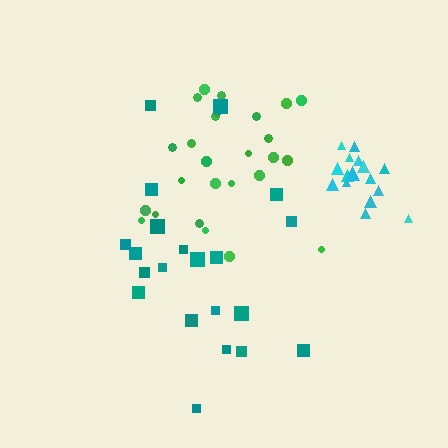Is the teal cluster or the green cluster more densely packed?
Green.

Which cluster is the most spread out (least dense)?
Teal.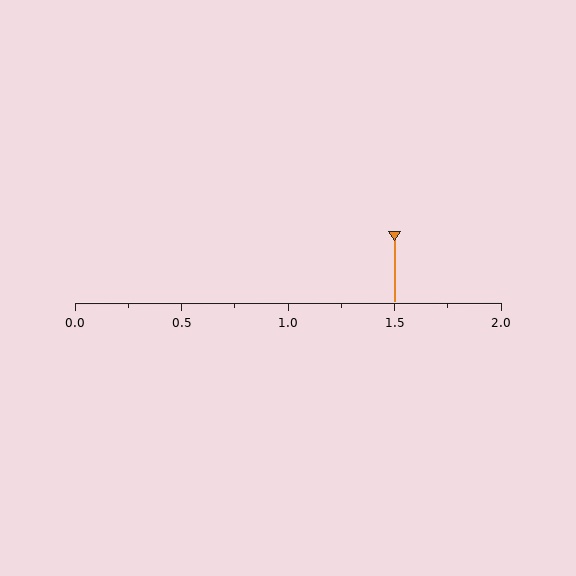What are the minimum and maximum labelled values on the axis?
The axis runs from 0.0 to 2.0.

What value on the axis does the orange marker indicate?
The marker indicates approximately 1.5.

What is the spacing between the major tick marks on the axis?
The major ticks are spaced 0.5 apart.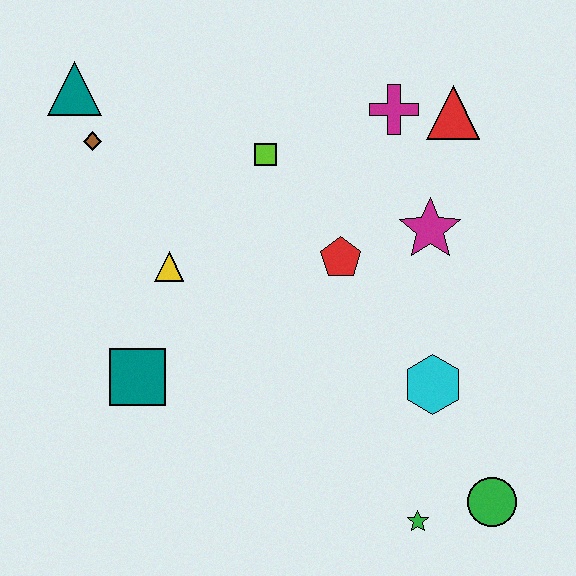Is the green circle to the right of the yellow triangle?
Yes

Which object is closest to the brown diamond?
The teal triangle is closest to the brown diamond.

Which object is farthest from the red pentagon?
The teal triangle is farthest from the red pentagon.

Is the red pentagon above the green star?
Yes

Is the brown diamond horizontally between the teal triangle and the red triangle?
Yes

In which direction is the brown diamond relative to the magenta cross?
The brown diamond is to the left of the magenta cross.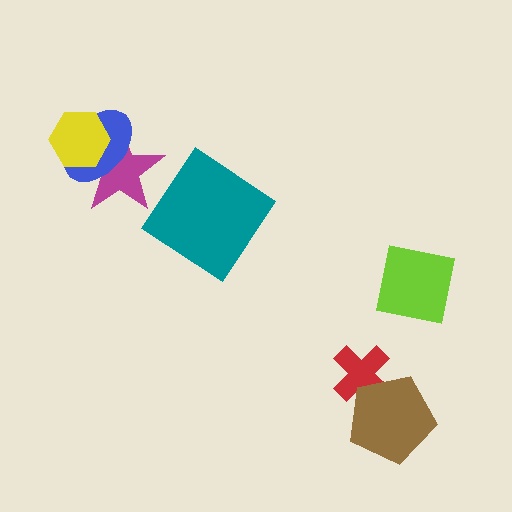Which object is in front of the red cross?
The brown pentagon is in front of the red cross.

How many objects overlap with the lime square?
0 objects overlap with the lime square.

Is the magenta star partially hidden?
Yes, it is partially covered by another shape.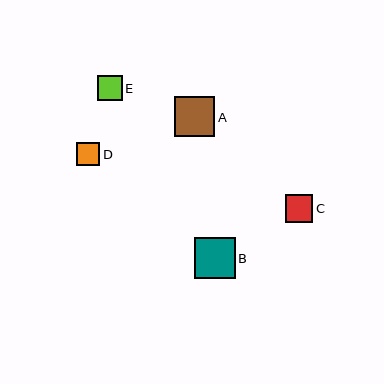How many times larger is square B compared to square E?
Square B is approximately 1.7 times the size of square E.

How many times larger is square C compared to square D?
Square C is approximately 1.2 times the size of square D.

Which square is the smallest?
Square D is the smallest with a size of approximately 23 pixels.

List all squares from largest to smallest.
From largest to smallest: B, A, C, E, D.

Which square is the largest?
Square B is the largest with a size of approximately 41 pixels.